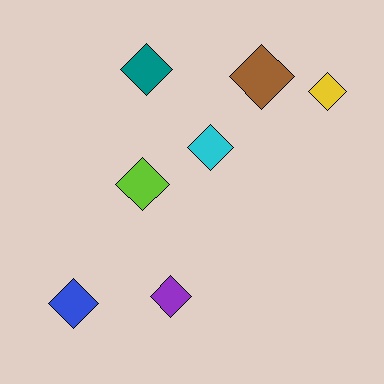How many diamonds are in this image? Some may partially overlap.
There are 7 diamonds.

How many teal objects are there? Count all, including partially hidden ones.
There is 1 teal object.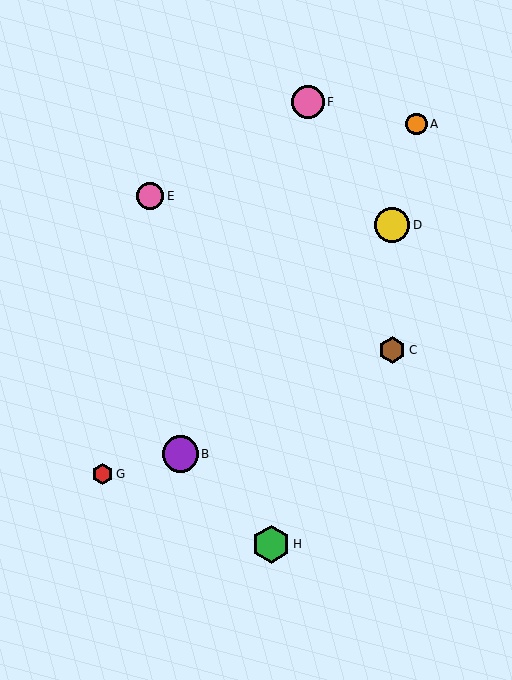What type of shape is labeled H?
Shape H is a green hexagon.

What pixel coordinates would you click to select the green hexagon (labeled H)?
Click at (271, 544) to select the green hexagon H.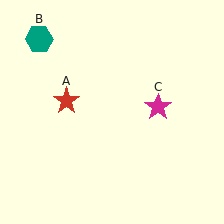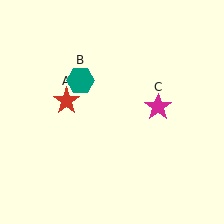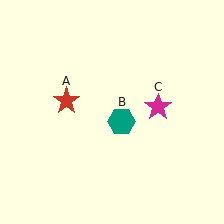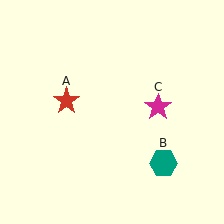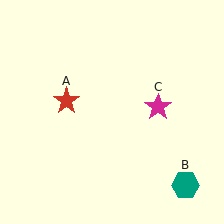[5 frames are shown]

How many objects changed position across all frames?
1 object changed position: teal hexagon (object B).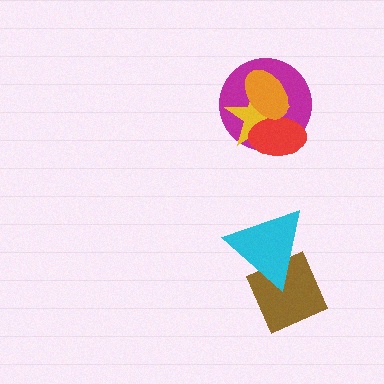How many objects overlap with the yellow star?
3 objects overlap with the yellow star.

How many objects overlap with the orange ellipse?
3 objects overlap with the orange ellipse.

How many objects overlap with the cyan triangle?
1 object overlaps with the cyan triangle.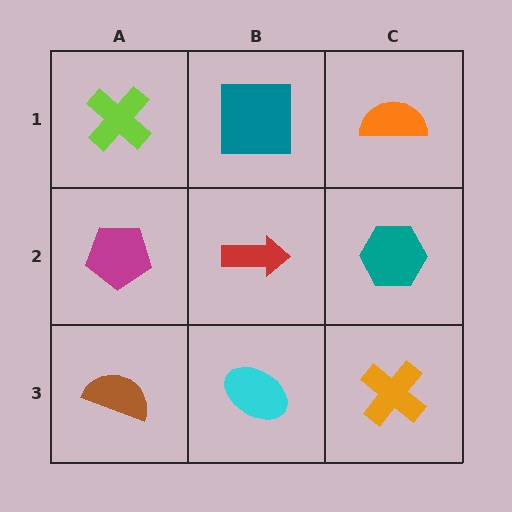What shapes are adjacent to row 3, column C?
A teal hexagon (row 2, column C), a cyan ellipse (row 3, column B).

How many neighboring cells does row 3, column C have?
2.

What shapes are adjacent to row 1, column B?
A red arrow (row 2, column B), a lime cross (row 1, column A), an orange semicircle (row 1, column C).